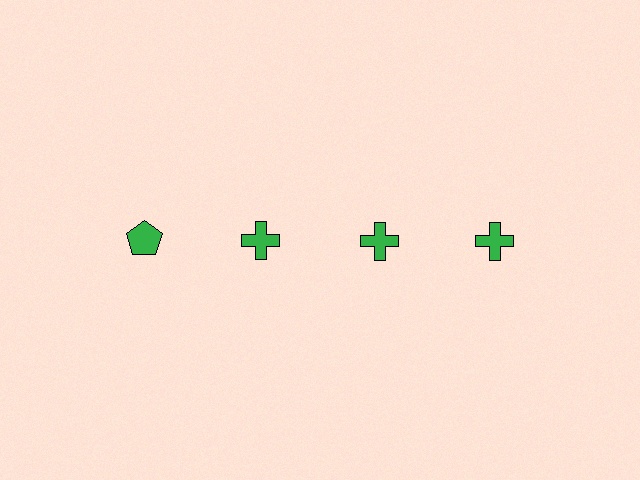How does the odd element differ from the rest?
It has a different shape: pentagon instead of cross.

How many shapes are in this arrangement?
There are 4 shapes arranged in a grid pattern.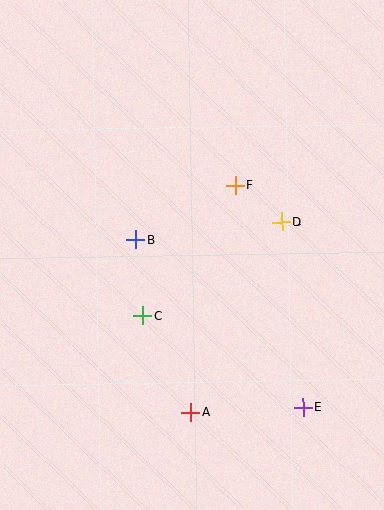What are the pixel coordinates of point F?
Point F is at (235, 186).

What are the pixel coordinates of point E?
Point E is at (303, 407).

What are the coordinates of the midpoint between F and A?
The midpoint between F and A is at (213, 299).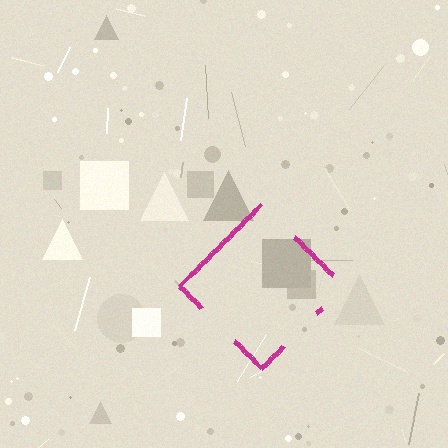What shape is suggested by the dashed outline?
The dashed outline suggests a diamond.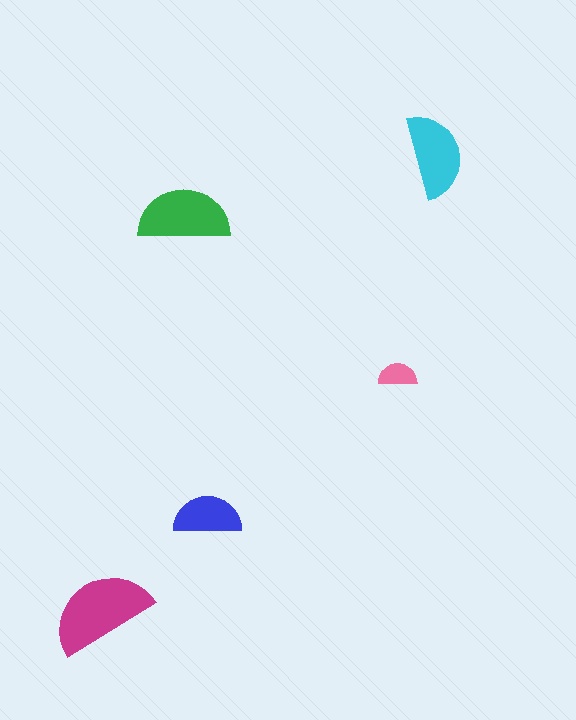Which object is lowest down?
The magenta semicircle is bottommost.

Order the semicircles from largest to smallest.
the magenta one, the green one, the cyan one, the blue one, the pink one.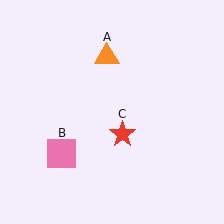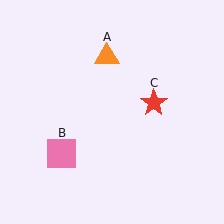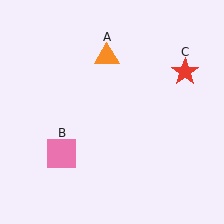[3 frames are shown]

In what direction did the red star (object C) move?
The red star (object C) moved up and to the right.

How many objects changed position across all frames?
1 object changed position: red star (object C).